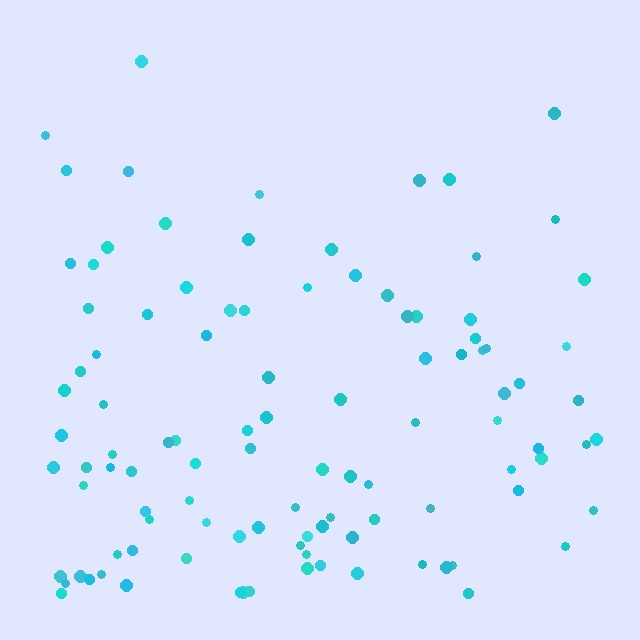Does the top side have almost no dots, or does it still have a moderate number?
Still a moderate number, just noticeably fewer than the bottom.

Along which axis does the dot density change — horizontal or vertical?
Vertical.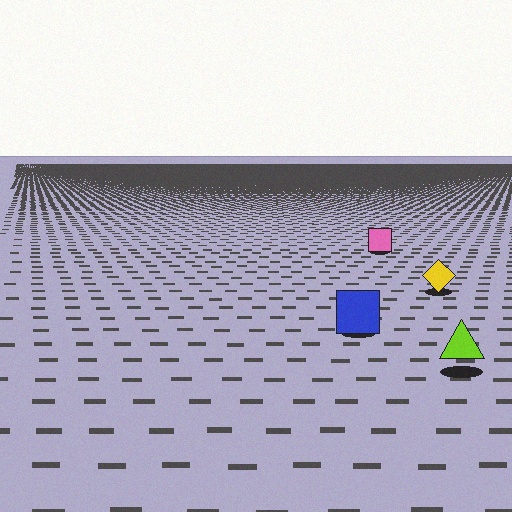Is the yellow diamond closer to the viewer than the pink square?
Yes. The yellow diamond is closer — you can tell from the texture gradient: the ground texture is coarser near it.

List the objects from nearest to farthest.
From nearest to farthest: the lime triangle, the blue square, the yellow diamond, the pink square.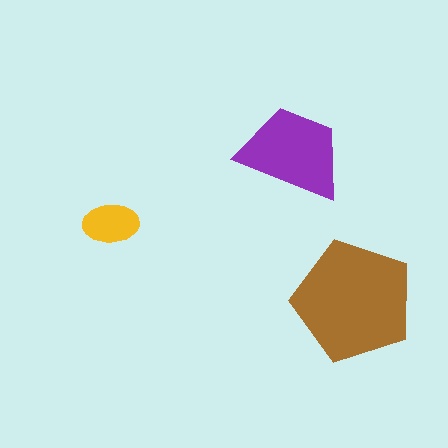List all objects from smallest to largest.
The yellow ellipse, the purple trapezoid, the brown pentagon.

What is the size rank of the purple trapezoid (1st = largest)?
2nd.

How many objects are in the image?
There are 3 objects in the image.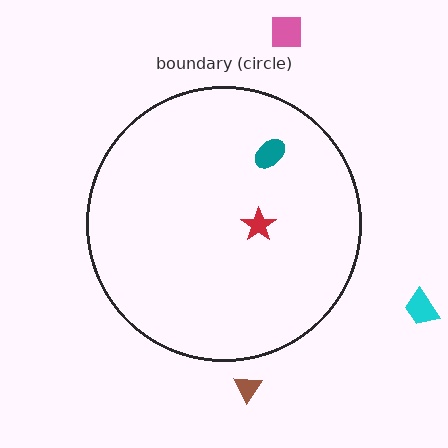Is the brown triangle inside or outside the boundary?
Outside.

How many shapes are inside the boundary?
2 inside, 3 outside.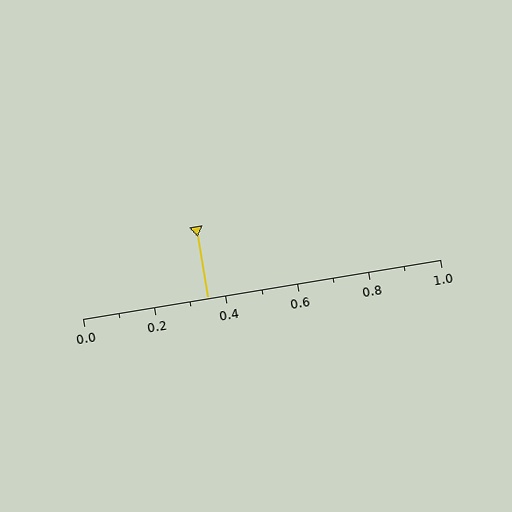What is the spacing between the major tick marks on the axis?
The major ticks are spaced 0.2 apart.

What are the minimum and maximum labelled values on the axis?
The axis runs from 0.0 to 1.0.